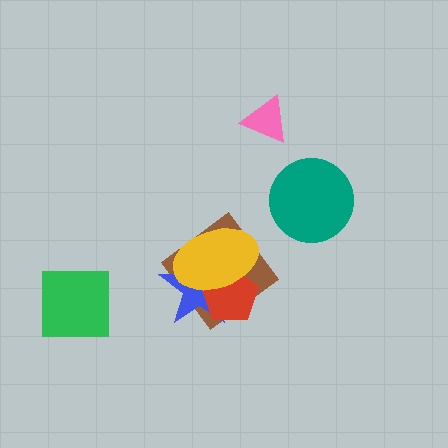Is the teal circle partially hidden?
No, no other shape covers it.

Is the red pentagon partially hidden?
Yes, it is partially covered by another shape.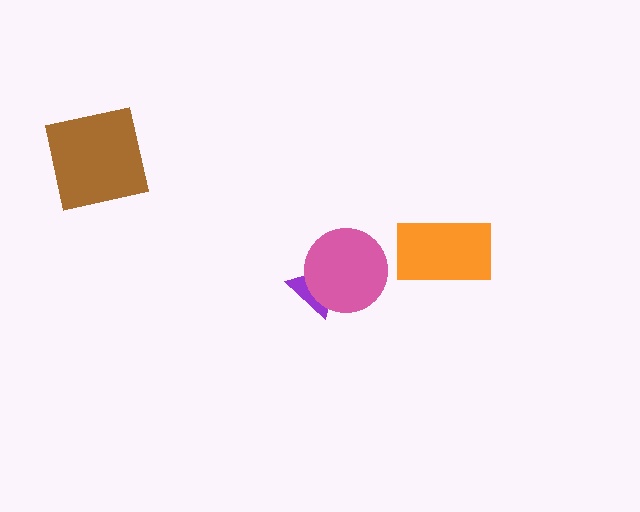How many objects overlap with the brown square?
0 objects overlap with the brown square.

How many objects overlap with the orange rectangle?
0 objects overlap with the orange rectangle.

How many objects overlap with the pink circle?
1 object overlaps with the pink circle.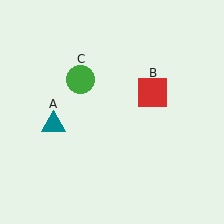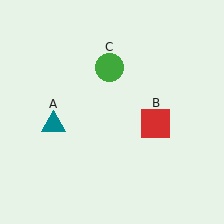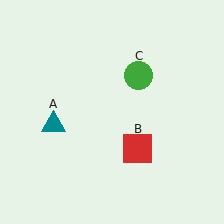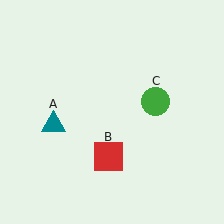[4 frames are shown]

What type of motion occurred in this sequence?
The red square (object B), green circle (object C) rotated clockwise around the center of the scene.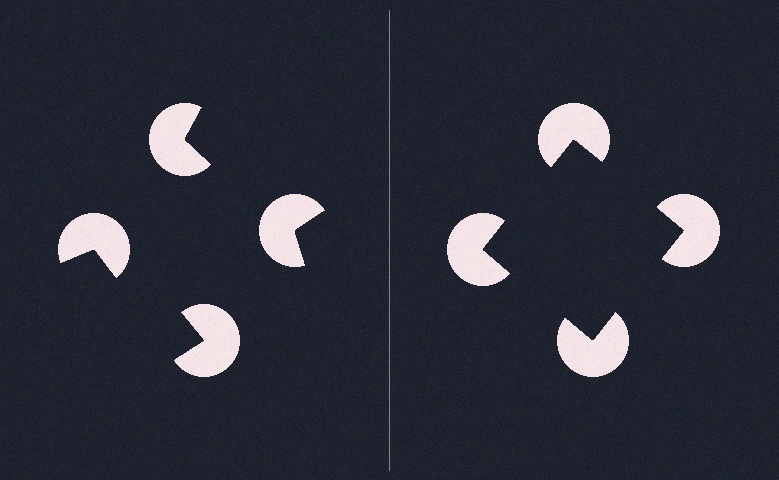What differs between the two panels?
The pac-man discs are positioned identically on both sides; only the wedge orientations differ. On the right they align to a square; on the left they are misaligned.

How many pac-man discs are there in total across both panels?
8 — 4 on each side.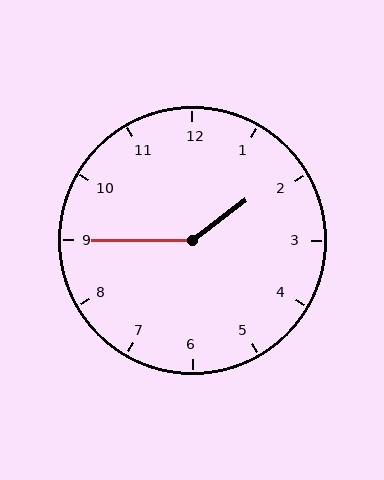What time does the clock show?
1:45.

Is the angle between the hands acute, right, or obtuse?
It is obtuse.